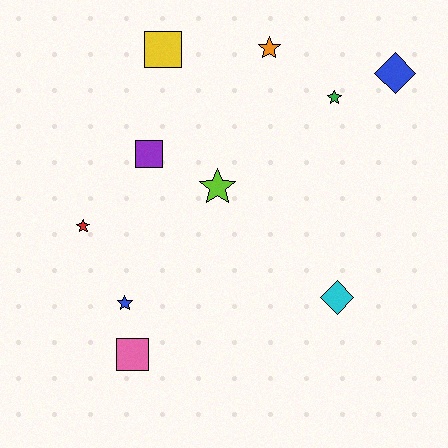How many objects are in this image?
There are 10 objects.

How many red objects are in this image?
There is 1 red object.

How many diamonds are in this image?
There are 2 diamonds.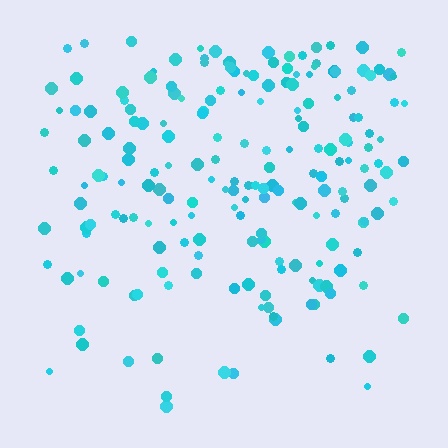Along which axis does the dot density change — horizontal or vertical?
Vertical.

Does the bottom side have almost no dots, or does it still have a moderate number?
Still a moderate number, just noticeably fewer than the top.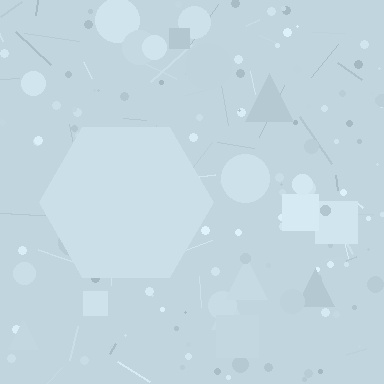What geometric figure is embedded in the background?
A hexagon is embedded in the background.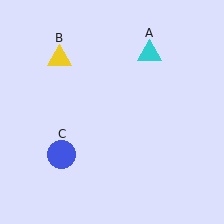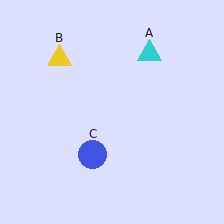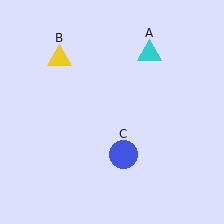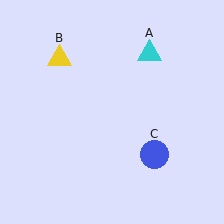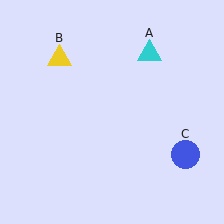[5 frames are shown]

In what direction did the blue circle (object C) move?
The blue circle (object C) moved right.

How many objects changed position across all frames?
1 object changed position: blue circle (object C).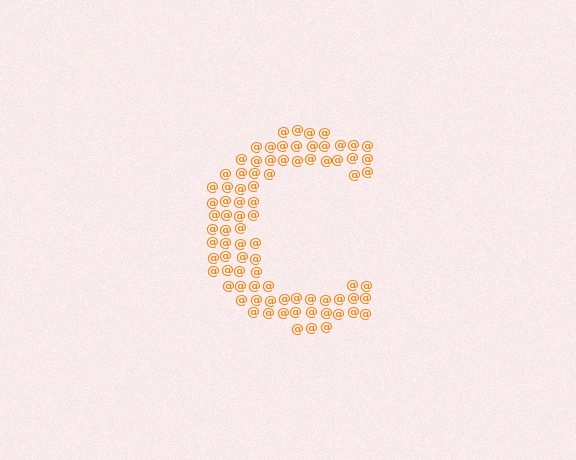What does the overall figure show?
The overall figure shows the letter C.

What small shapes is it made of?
It is made of small at signs.